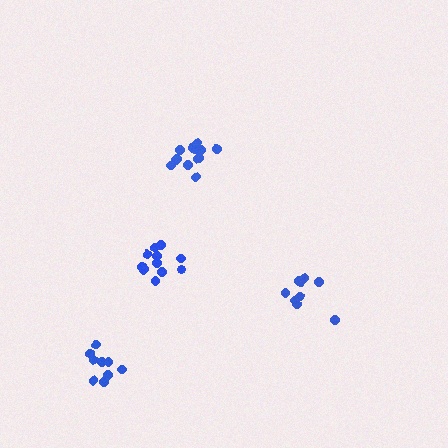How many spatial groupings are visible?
There are 4 spatial groupings.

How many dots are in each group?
Group 1: 11 dots, Group 2: 13 dots, Group 3: 9 dots, Group 4: 9 dots (42 total).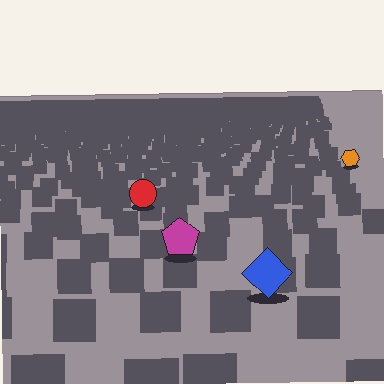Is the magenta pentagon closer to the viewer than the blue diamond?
No. The blue diamond is closer — you can tell from the texture gradient: the ground texture is coarser near it.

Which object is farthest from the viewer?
The orange hexagon is farthest from the viewer. It appears smaller and the ground texture around it is denser.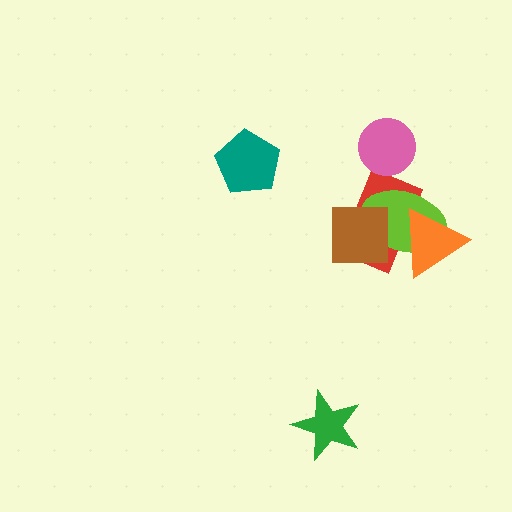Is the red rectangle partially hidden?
Yes, it is partially covered by another shape.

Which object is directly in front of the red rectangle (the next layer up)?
The lime ellipse is directly in front of the red rectangle.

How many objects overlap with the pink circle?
0 objects overlap with the pink circle.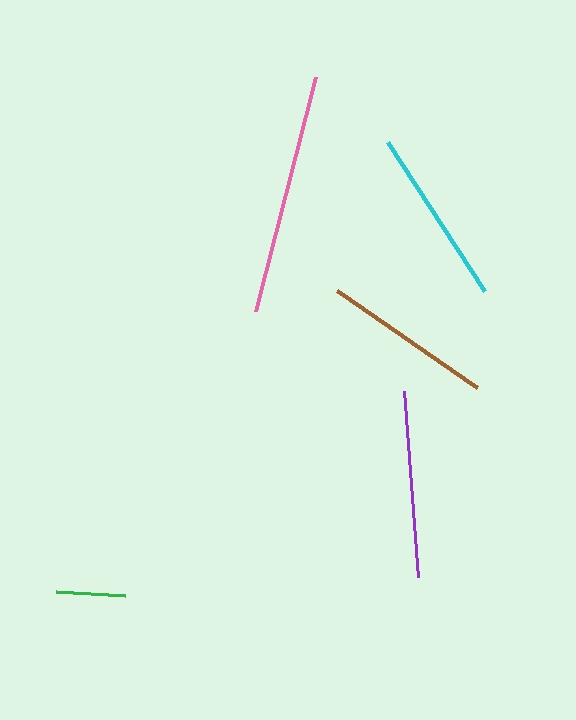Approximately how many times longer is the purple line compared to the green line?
The purple line is approximately 2.7 times the length of the green line.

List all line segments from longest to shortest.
From longest to shortest: pink, purple, cyan, brown, green.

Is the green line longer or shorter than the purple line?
The purple line is longer than the green line.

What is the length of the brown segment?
The brown segment is approximately 170 pixels long.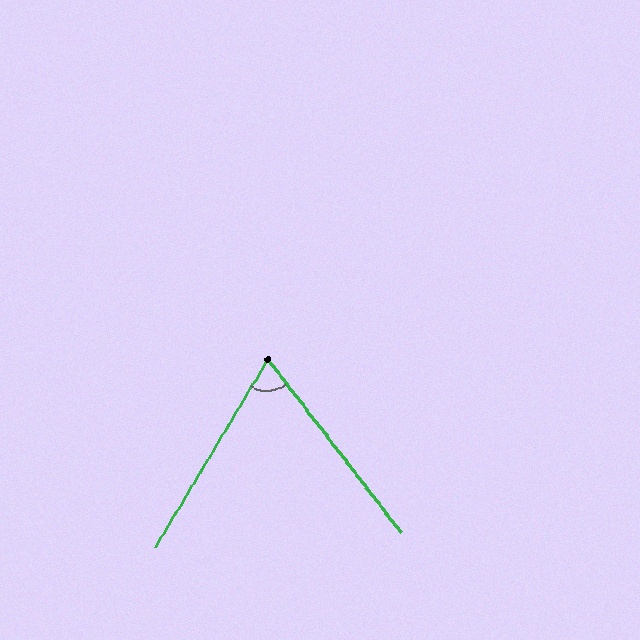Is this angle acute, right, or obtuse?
It is acute.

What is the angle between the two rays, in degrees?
Approximately 69 degrees.